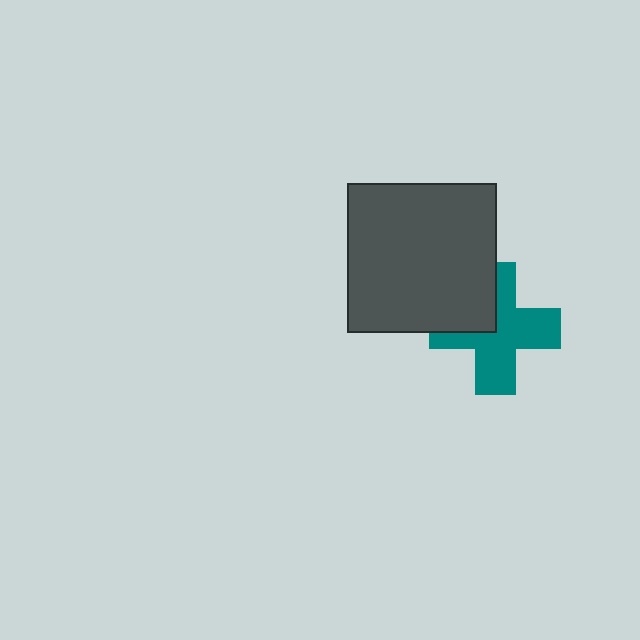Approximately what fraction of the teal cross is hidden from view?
Roughly 30% of the teal cross is hidden behind the dark gray square.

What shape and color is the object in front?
The object in front is a dark gray square.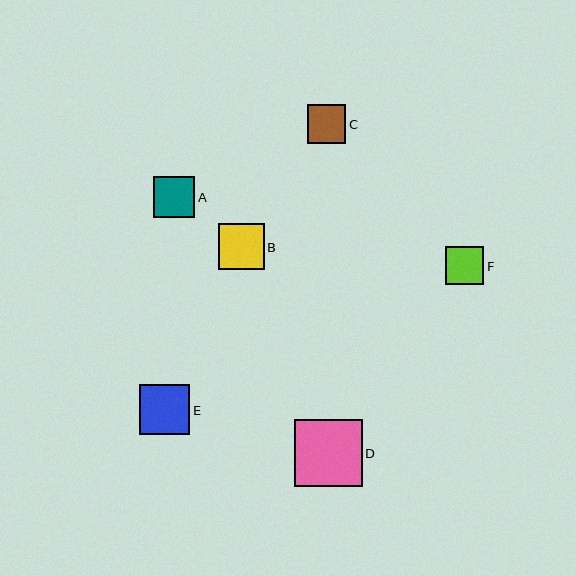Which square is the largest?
Square D is the largest with a size of approximately 67 pixels.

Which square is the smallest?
Square F is the smallest with a size of approximately 38 pixels.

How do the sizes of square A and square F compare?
Square A and square F are approximately the same size.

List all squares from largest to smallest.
From largest to smallest: D, E, B, A, C, F.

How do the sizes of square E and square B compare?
Square E and square B are approximately the same size.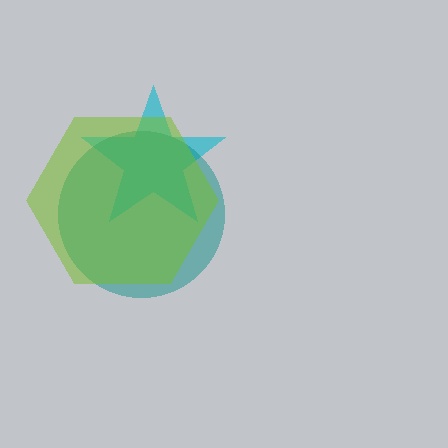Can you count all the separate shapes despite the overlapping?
Yes, there are 3 separate shapes.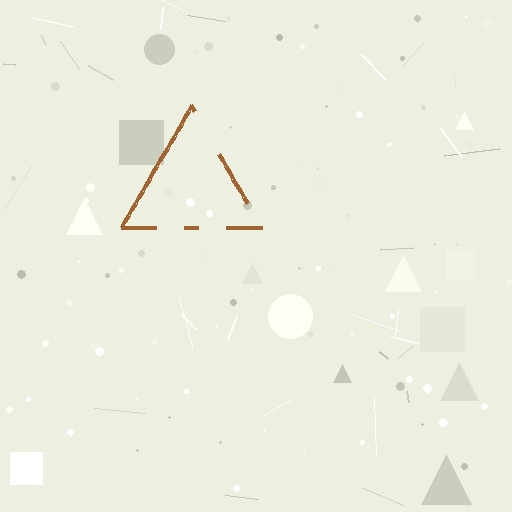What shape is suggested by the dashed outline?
The dashed outline suggests a triangle.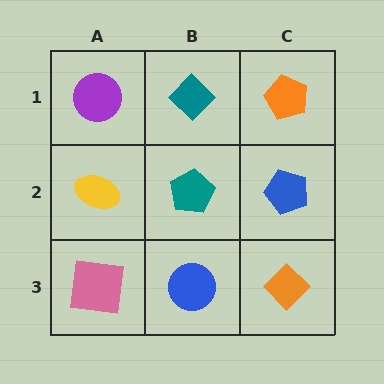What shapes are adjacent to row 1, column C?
A blue pentagon (row 2, column C), a teal diamond (row 1, column B).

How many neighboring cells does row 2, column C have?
3.